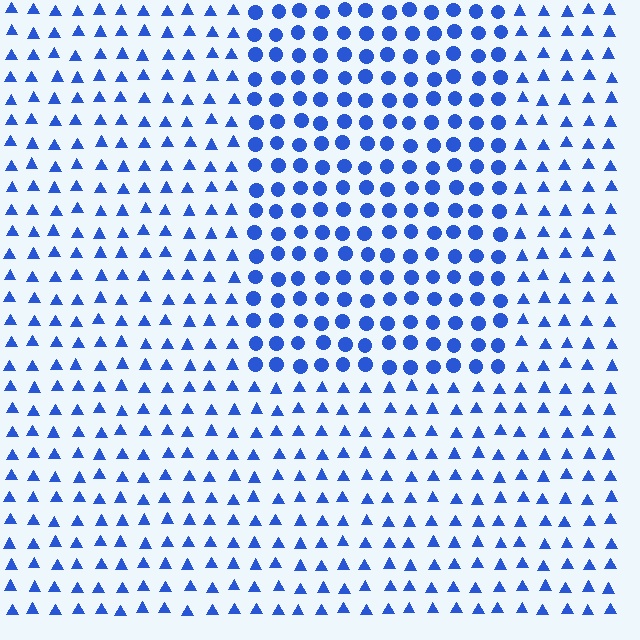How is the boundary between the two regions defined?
The boundary is defined by a change in element shape: circles inside vs. triangles outside. All elements share the same color and spacing.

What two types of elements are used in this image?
The image uses circles inside the rectangle region and triangles outside it.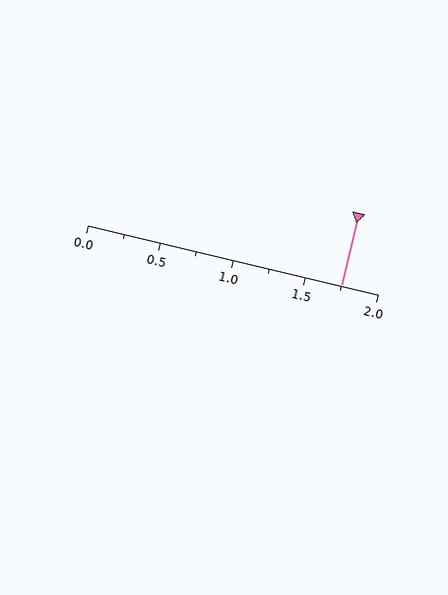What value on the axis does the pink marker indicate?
The marker indicates approximately 1.75.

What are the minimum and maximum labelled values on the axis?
The axis runs from 0.0 to 2.0.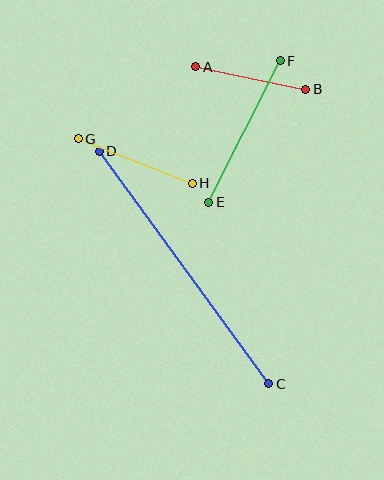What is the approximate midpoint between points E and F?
The midpoint is at approximately (245, 132) pixels.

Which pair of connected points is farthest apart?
Points C and D are farthest apart.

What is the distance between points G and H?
The distance is approximately 122 pixels.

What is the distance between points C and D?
The distance is approximately 287 pixels.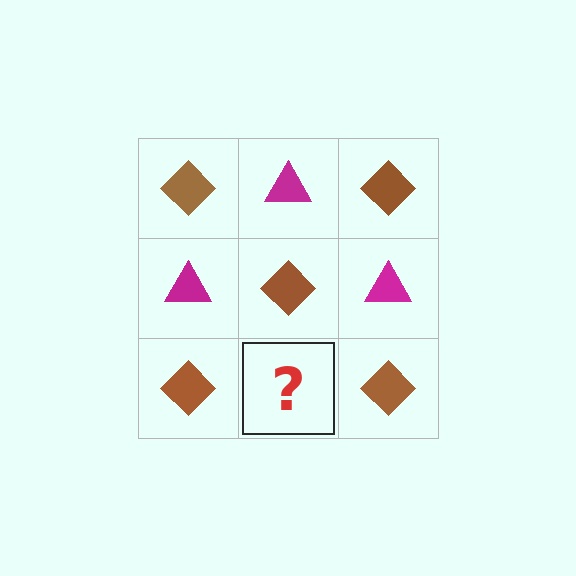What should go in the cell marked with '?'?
The missing cell should contain a magenta triangle.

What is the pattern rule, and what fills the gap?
The rule is that it alternates brown diamond and magenta triangle in a checkerboard pattern. The gap should be filled with a magenta triangle.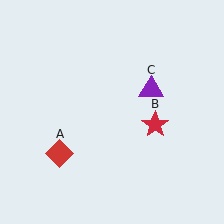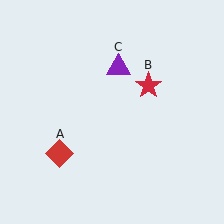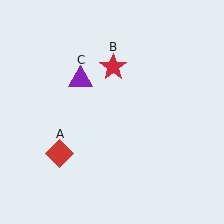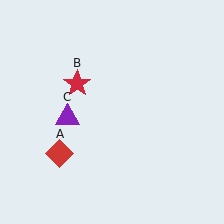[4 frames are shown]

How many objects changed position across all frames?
2 objects changed position: red star (object B), purple triangle (object C).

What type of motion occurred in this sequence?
The red star (object B), purple triangle (object C) rotated counterclockwise around the center of the scene.